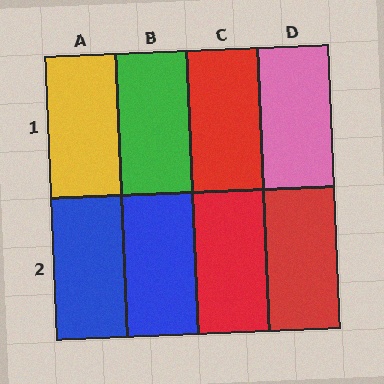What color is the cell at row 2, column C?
Red.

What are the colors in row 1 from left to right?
Yellow, green, red, pink.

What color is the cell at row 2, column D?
Red.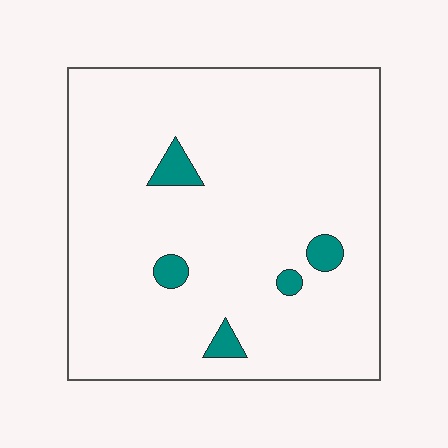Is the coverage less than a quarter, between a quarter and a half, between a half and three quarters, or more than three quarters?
Less than a quarter.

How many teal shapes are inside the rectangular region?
5.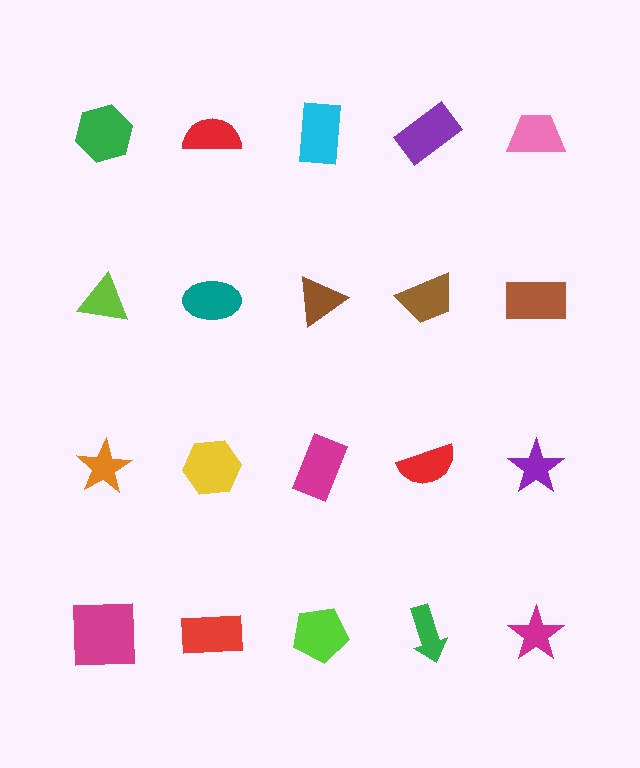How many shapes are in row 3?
5 shapes.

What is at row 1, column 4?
A purple rectangle.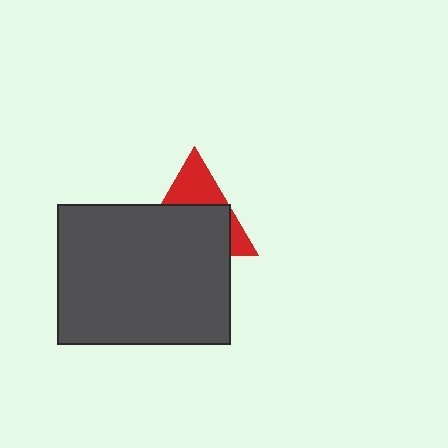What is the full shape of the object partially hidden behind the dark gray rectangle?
The partially hidden object is a red triangle.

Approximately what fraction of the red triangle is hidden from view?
Roughly 63% of the red triangle is hidden behind the dark gray rectangle.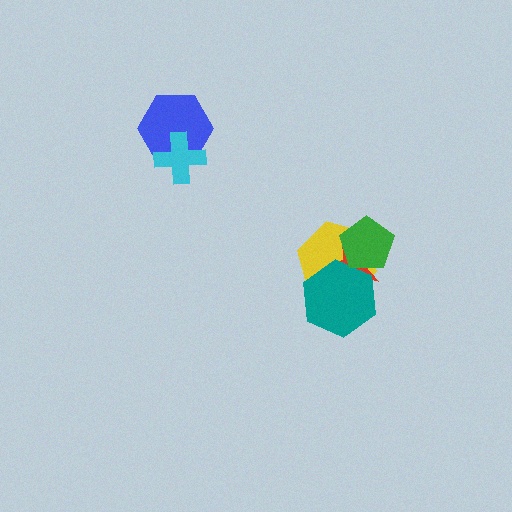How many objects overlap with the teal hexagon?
3 objects overlap with the teal hexagon.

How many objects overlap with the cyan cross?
1 object overlaps with the cyan cross.